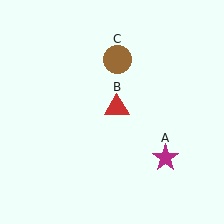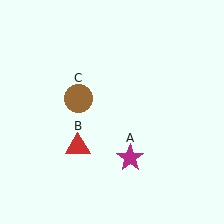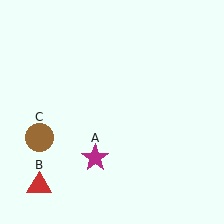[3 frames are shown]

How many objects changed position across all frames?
3 objects changed position: magenta star (object A), red triangle (object B), brown circle (object C).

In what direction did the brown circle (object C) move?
The brown circle (object C) moved down and to the left.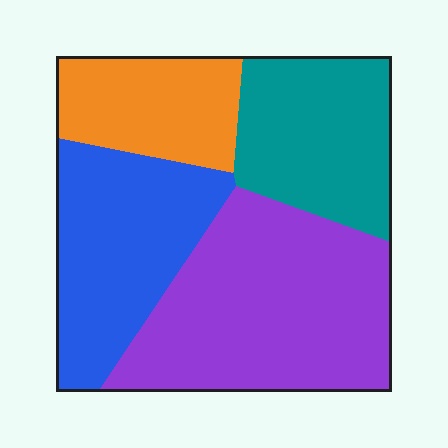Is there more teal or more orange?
Teal.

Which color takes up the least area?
Orange, at roughly 15%.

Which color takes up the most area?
Purple, at roughly 35%.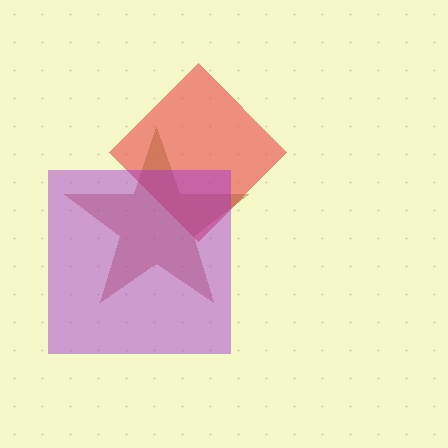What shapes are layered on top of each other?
The layered shapes are: a red diamond, a brown star, a purple square.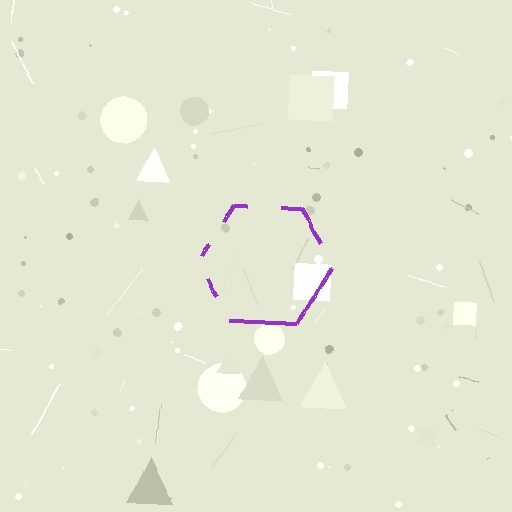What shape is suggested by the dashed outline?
The dashed outline suggests a hexagon.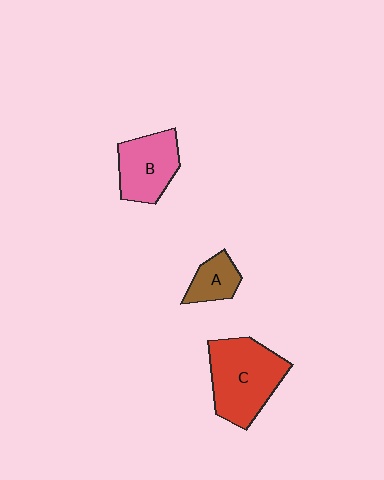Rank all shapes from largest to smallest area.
From largest to smallest: C (red), B (pink), A (brown).